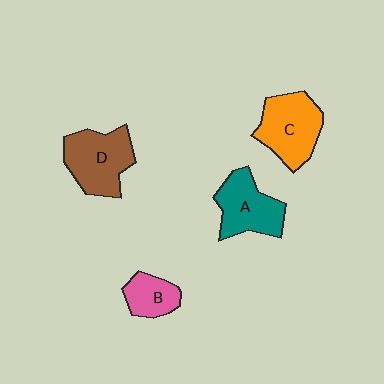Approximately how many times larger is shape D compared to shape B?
Approximately 1.9 times.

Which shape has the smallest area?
Shape B (pink).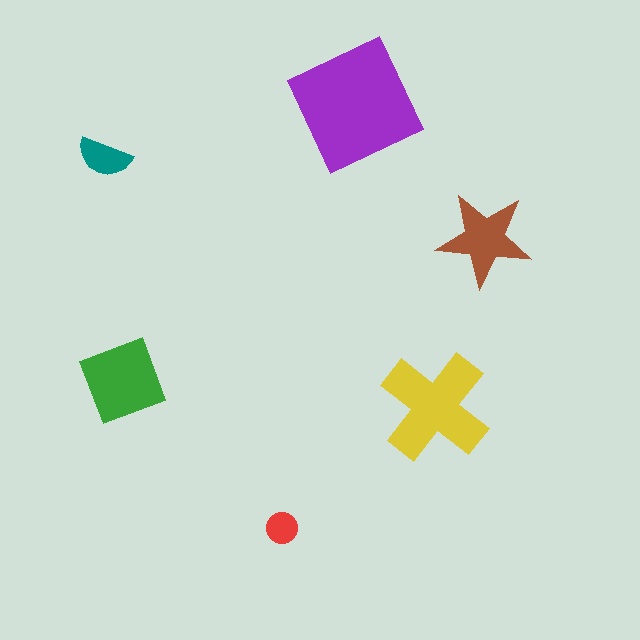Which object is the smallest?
The red circle.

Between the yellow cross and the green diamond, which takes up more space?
The yellow cross.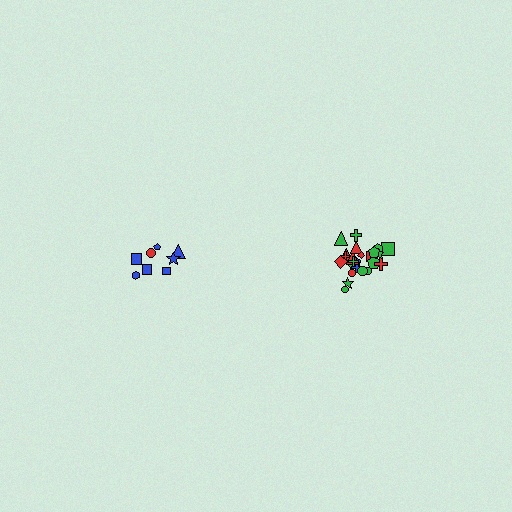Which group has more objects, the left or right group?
The right group.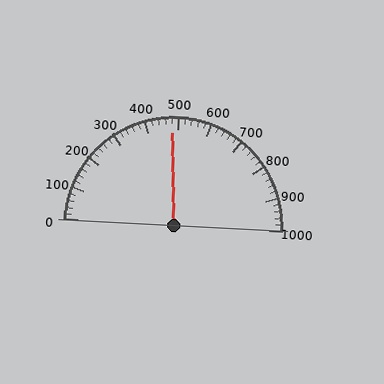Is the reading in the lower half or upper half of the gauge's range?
The reading is in the lower half of the range (0 to 1000).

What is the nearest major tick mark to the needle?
The nearest major tick mark is 500.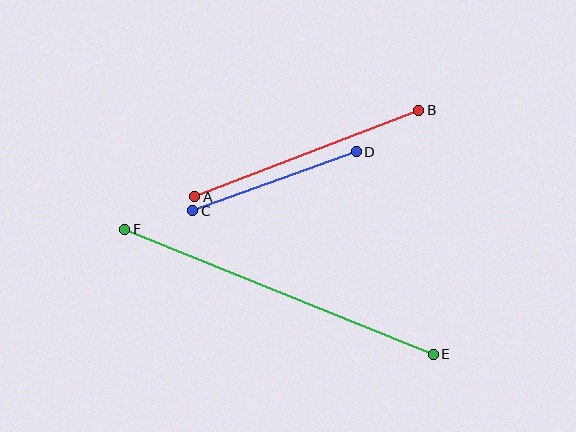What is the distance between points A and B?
The distance is approximately 240 pixels.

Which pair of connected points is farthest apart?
Points E and F are farthest apart.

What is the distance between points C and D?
The distance is approximately 174 pixels.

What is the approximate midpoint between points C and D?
The midpoint is at approximately (274, 181) pixels.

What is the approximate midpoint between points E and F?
The midpoint is at approximately (279, 292) pixels.